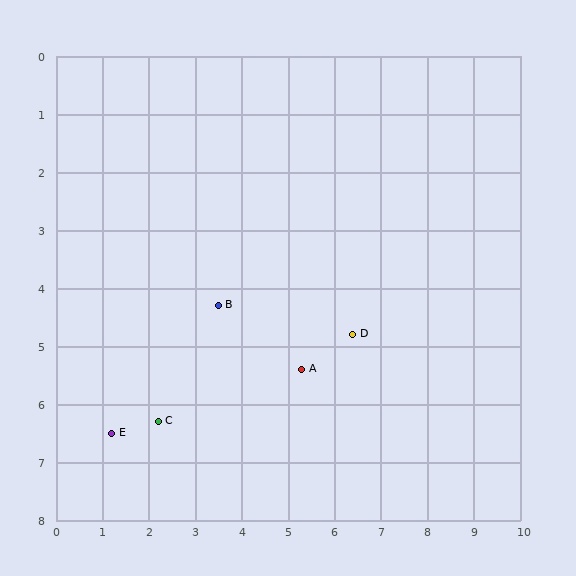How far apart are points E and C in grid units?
Points E and C are about 1.0 grid units apart.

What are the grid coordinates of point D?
Point D is at approximately (6.4, 4.8).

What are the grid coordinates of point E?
Point E is at approximately (1.2, 6.5).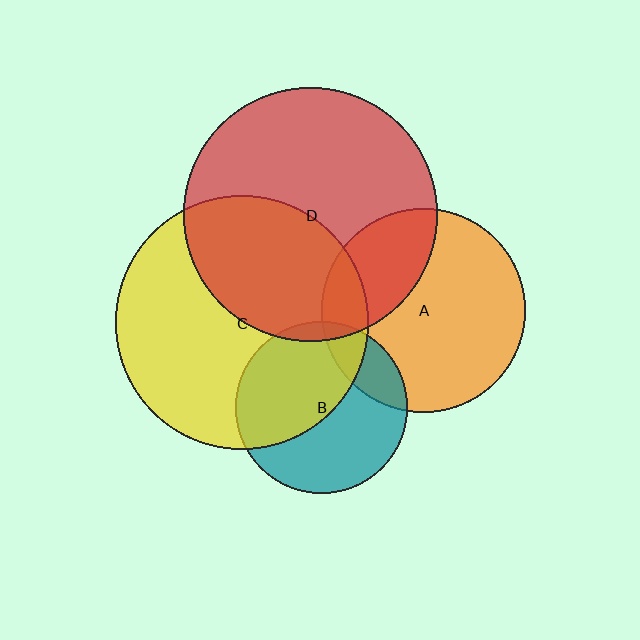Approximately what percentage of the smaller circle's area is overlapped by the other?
Approximately 5%.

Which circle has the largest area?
Circle D (red).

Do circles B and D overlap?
Yes.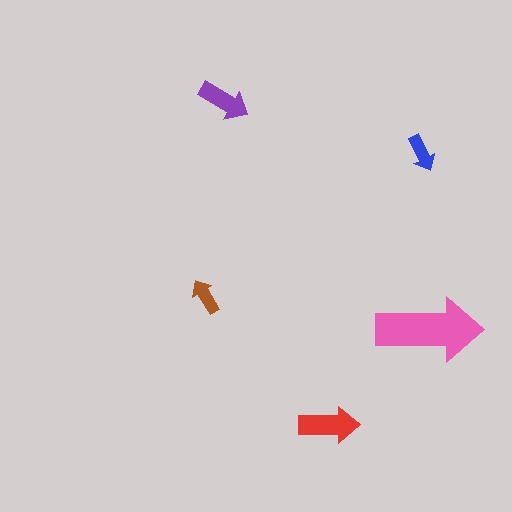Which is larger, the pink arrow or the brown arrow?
The pink one.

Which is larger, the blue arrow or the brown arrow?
The blue one.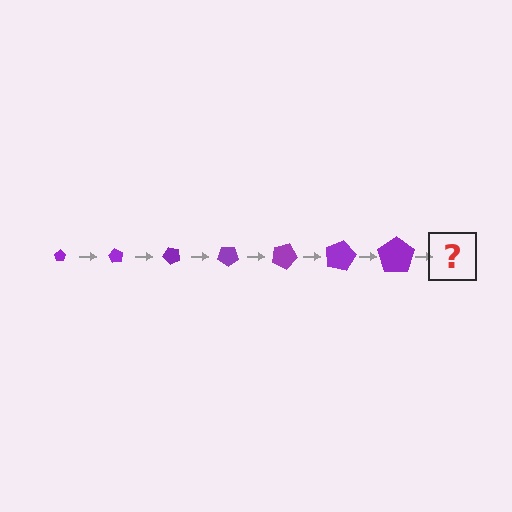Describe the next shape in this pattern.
It should be a pentagon, larger than the previous one and rotated 420 degrees from the start.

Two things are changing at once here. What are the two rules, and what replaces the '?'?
The two rules are that the pentagon grows larger each step and it rotates 60 degrees each step. The '?' should be a pentagon, larger than the previous one and rotated 420 degrees from the start.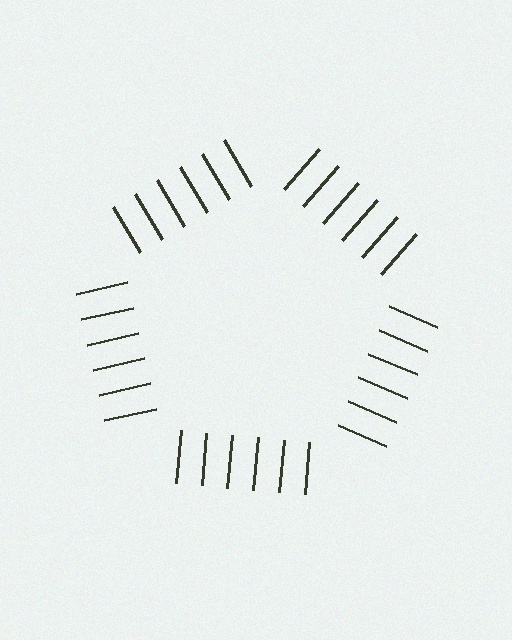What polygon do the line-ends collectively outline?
An illusory pentagon — the line segments terminate on its edges but no continuous stroke is drawn.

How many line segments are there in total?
30 — 6 along each of the 5 edges.